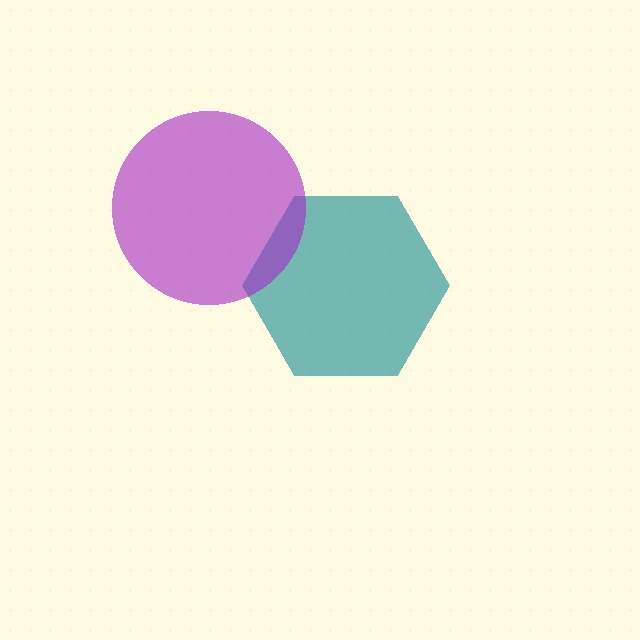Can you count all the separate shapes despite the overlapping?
Yes, there are 2 separate shapes.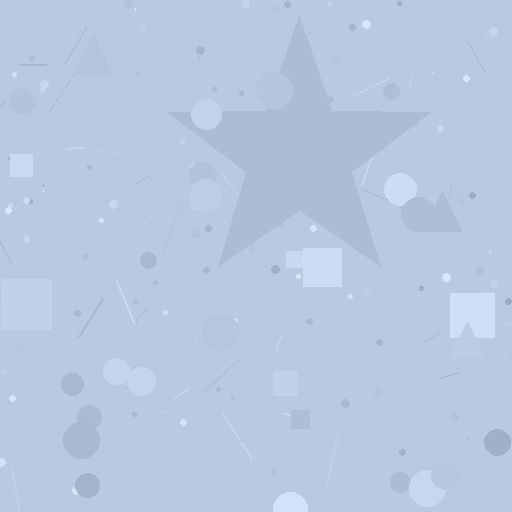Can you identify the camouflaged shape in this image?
The camouflaged shape is a star.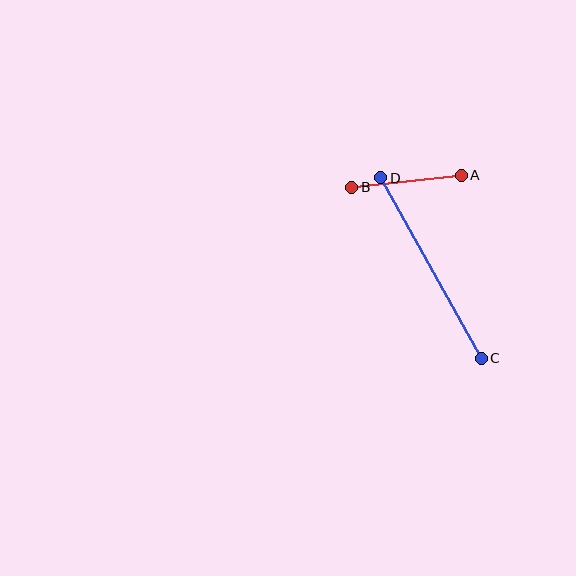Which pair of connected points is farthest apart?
Points C and D are farthest apart.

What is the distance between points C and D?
The distance is approximately 207 pixels.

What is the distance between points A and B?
The distance is approximately 110 pixels.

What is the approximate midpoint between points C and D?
The midpoint is at approximately (431, 268) pixels.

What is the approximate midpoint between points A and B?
The midpoint is at approximately (407, 181) pixels.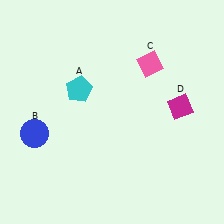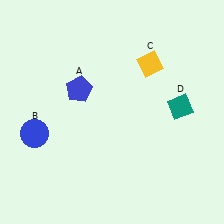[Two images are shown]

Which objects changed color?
A changed from cyan to blue. C changed from pink to yellow. D changed from magenta to teal.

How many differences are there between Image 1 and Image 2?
There are 3 differences between the two images.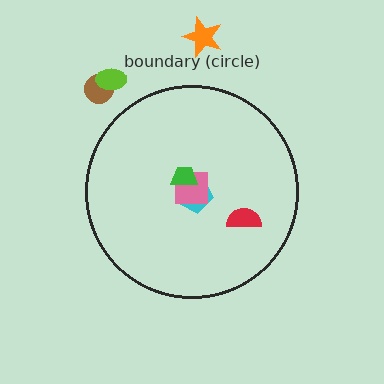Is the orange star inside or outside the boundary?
Outside.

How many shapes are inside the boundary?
4 inside, 3 outside.